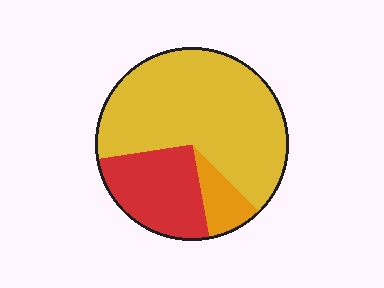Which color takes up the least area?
Orange, at roughly 10%.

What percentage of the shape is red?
Red covers roughly 25% of the shape.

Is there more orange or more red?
Red.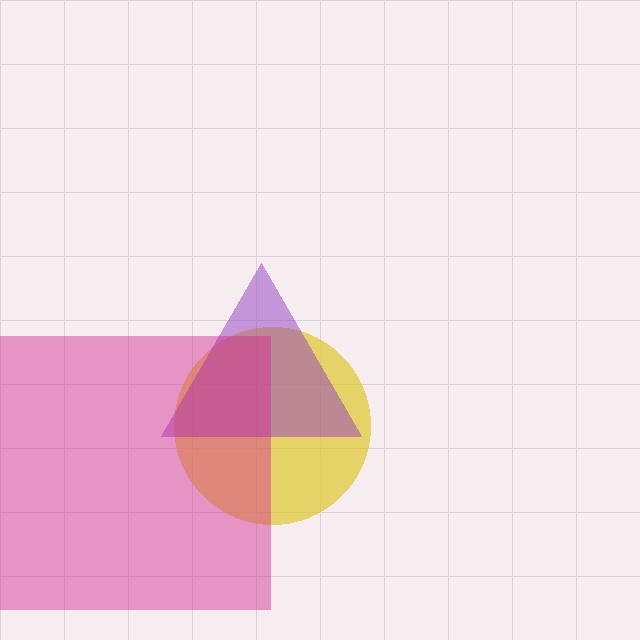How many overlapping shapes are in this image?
There are 3 overlapping shapes in the image.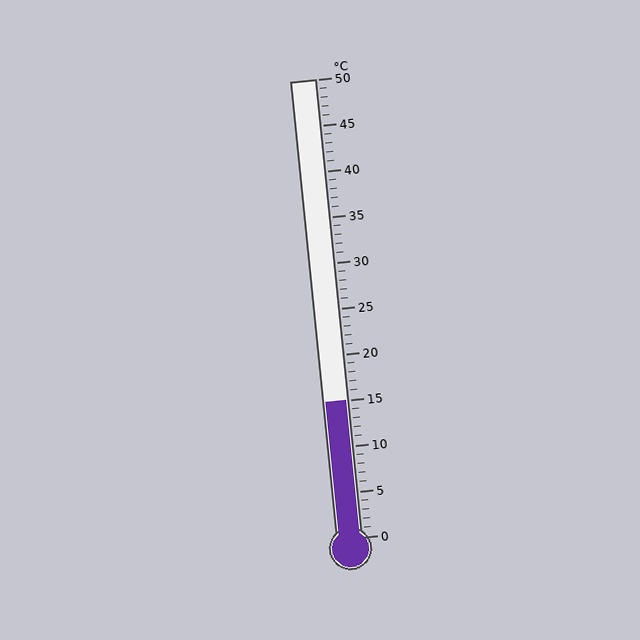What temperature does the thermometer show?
The thermometer shows approximately 15°C.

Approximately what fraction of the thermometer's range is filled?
The thermometer is filled to approximately 30% of its range.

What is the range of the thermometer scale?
The thermometer scale ranges from 0°C to 50°C.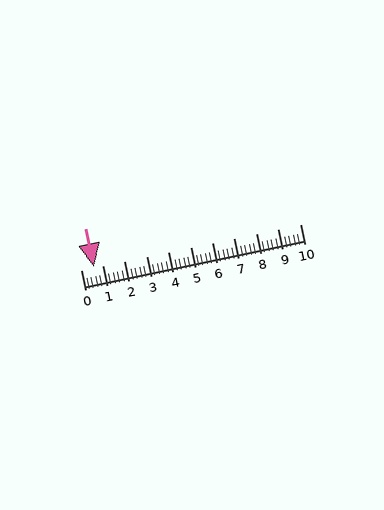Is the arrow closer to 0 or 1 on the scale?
The arrow is closer to 1.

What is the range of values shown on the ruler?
The ruler shows values from 0 to 10.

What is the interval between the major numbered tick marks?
The major tick marks are spaced 1 units apart.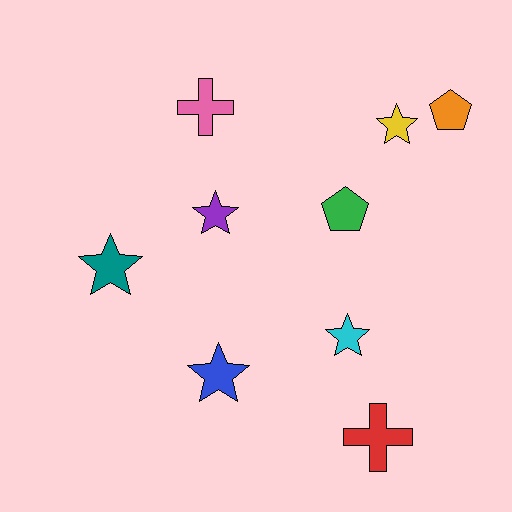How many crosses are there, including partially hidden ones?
There are 2 crosses.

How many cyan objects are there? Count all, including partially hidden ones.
There is 1 cyan object.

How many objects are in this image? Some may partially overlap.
There are 9 objects.